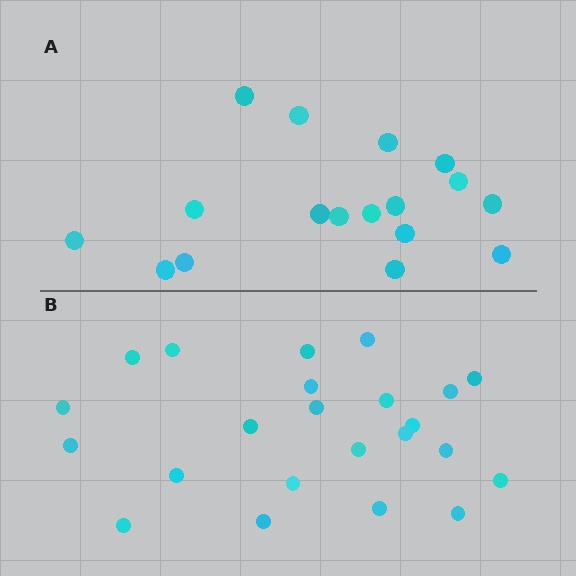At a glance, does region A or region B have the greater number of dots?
Region B (the bottom region) has more dots.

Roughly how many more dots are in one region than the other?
Region B has about 6 more dots than region A.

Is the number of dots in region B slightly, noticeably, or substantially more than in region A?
Region B has noticeably more, but not dramatically so. The ratio is roughly 1.4 to 1.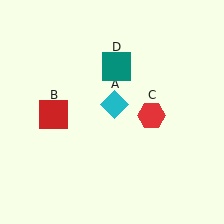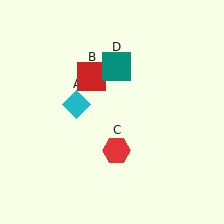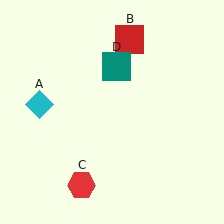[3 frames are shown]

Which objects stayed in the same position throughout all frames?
Teal square (object D) remained stationary.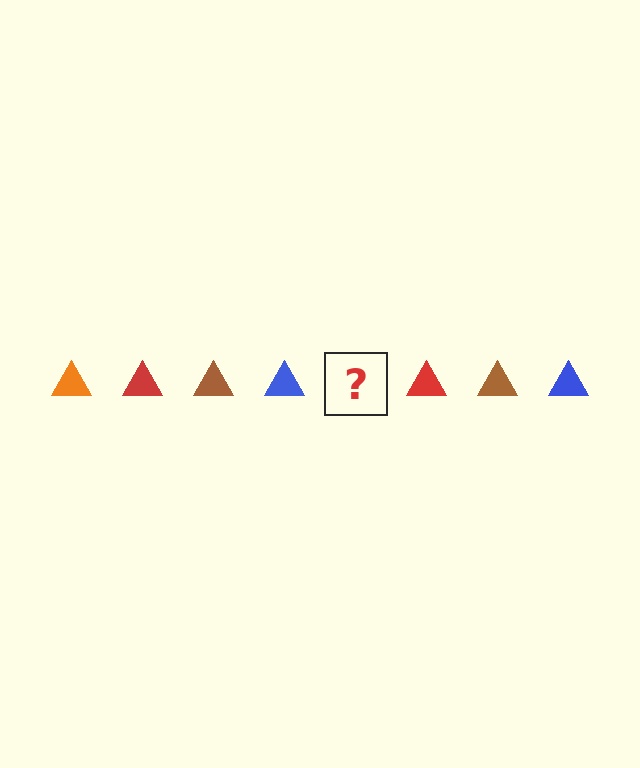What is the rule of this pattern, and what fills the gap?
The rule is that the pattern cycles through orange, red, brown, blue triangles. The gap should be filled with an orange triangle.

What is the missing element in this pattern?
The missing element is an orange triangle.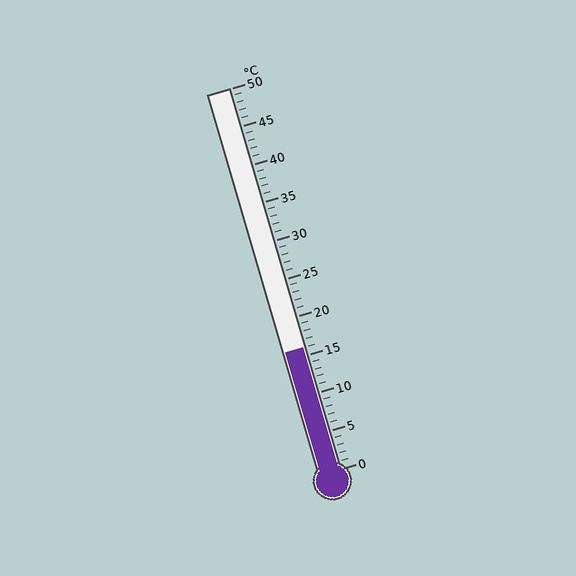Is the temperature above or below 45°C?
The temperature is below 45°C.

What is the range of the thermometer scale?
The thermometer scale ranges from 0°C to 50°C.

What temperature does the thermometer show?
The thermometer shows approximately 16°C.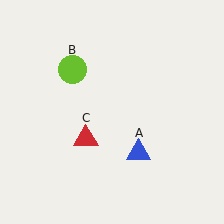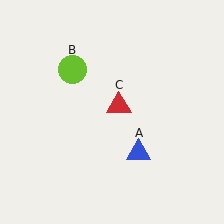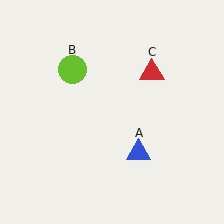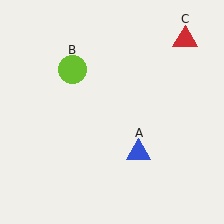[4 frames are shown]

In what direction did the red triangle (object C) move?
The red triangle (object C) moved up and to the right.